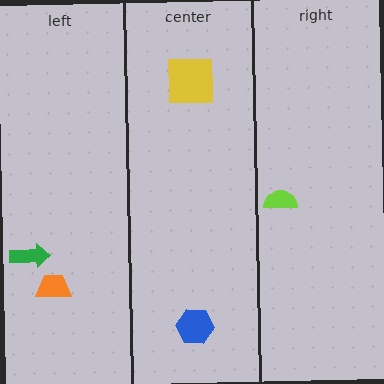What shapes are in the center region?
The blue hexagon, the yellow square.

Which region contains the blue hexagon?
The center region.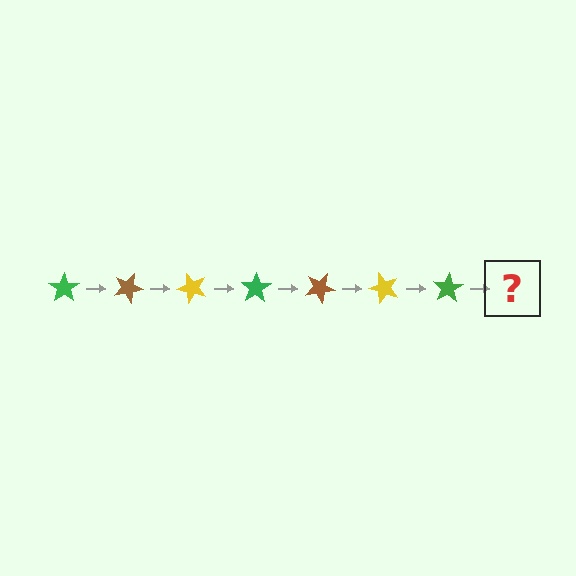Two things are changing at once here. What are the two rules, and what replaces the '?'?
The two rules are that it rotates 25 degrees each step and the color cycles through green, brown, and yellow. The '?' should be a brown star, rotated 175 degrees from the start.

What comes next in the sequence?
The next element should be a brown star, rotated 175 degrees from the start.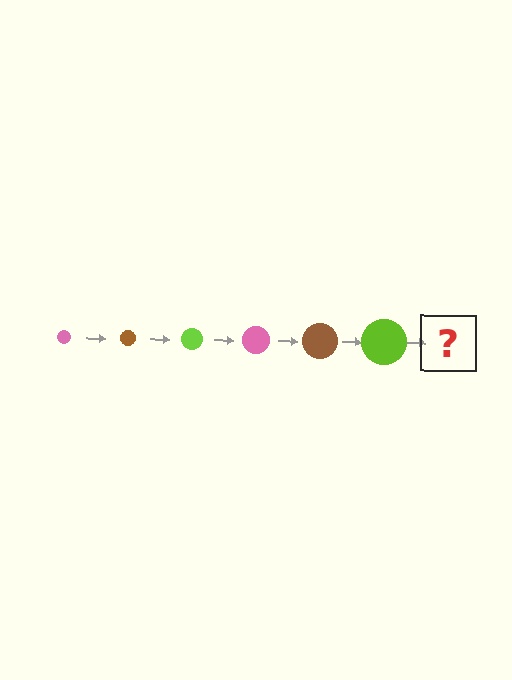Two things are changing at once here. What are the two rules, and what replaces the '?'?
The two rules are that the circle grows larger each step and the color cycles through pink, brown, and lime. The '?' should be a pink circle, larger than the previous one.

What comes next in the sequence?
The next element should be a pink circle, larger than the previous one.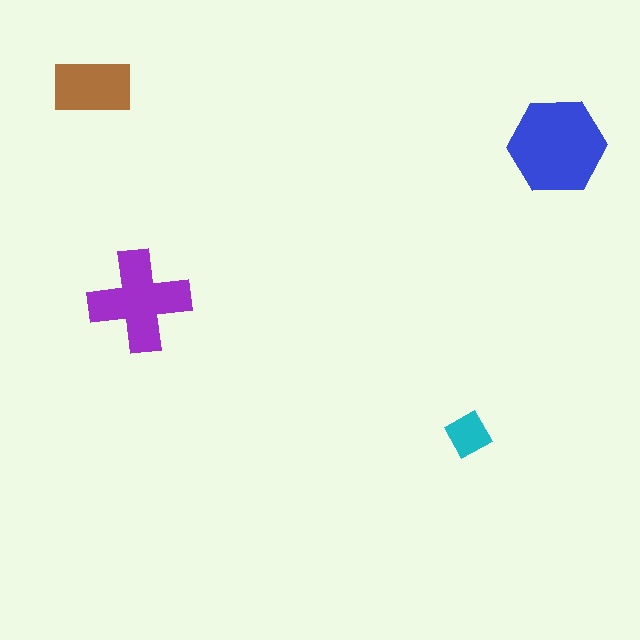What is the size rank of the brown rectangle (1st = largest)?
3rd.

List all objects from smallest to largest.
The cyan diamond, the brown rectangle, the purple cross, the blue hexagon.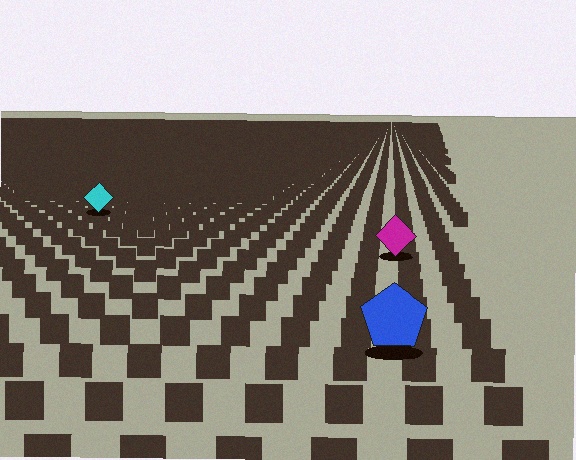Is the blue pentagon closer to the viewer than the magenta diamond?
Yes. The blue pentagon is closer — you can tell from the texture gradient: the ground texture is coarser near it.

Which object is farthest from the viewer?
The cyan diamond is farthest from the viewer. It appears smaller and the ground texture around it is denser.